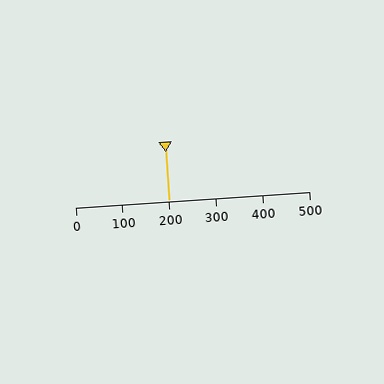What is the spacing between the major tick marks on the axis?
The major ticks are spaced 100 apart.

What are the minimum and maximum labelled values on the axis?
The axis runs from 0 to 500.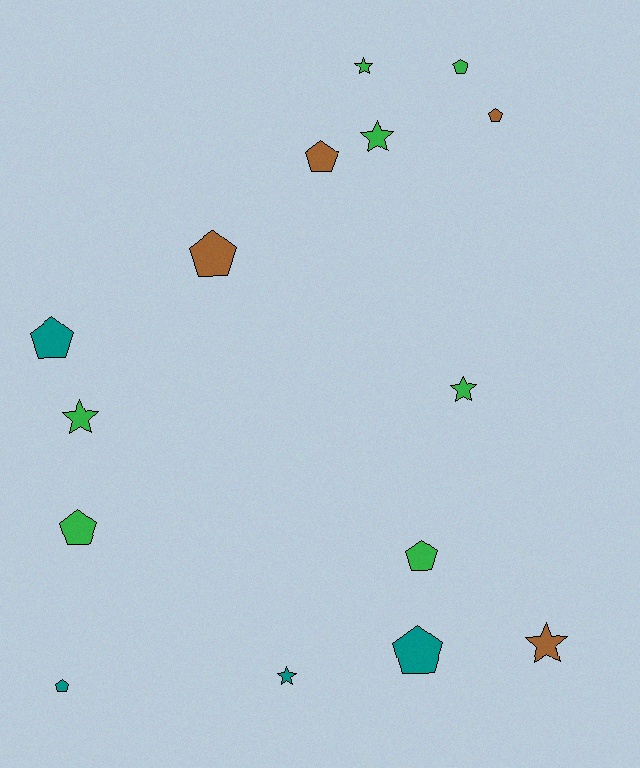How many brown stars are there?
There is 1 brown star.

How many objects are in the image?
There are 15 objects.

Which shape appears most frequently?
Pentagon, with 9 objects.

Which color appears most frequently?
Green, with 7 objects.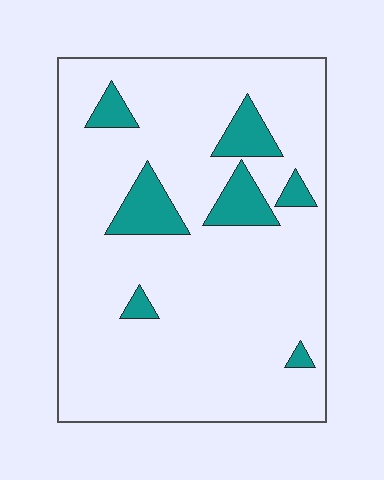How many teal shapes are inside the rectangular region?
7.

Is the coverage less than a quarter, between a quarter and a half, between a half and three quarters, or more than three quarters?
Less than a quarter.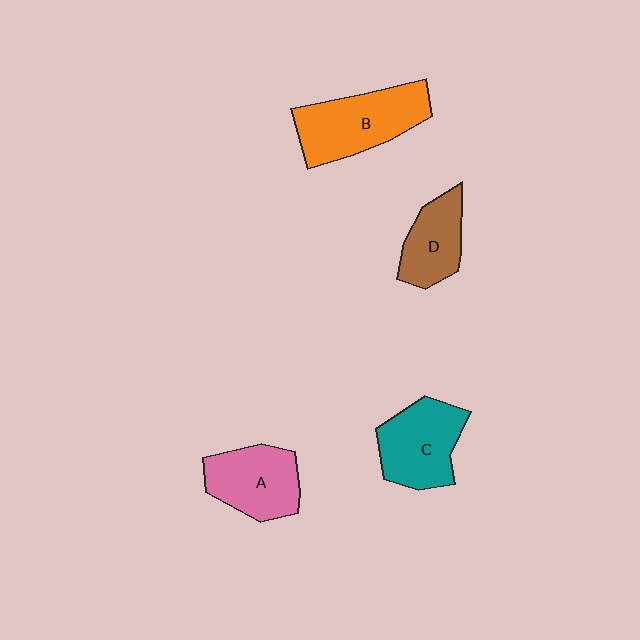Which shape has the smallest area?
Shape D (brown).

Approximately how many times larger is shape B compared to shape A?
Approximately 1.2 times.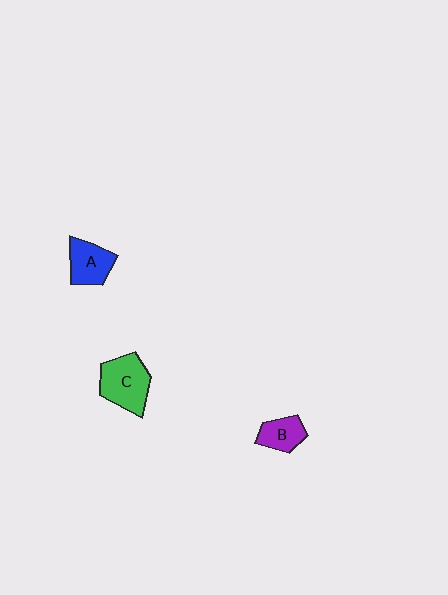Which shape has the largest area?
Shape C (green).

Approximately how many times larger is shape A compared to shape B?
Approximately 1.3 times.